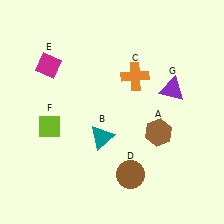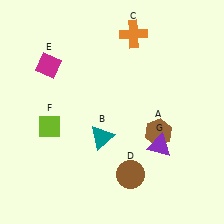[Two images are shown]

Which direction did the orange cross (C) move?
The orange cross (C) moved up.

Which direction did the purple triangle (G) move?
The purple triangle (G) moved down.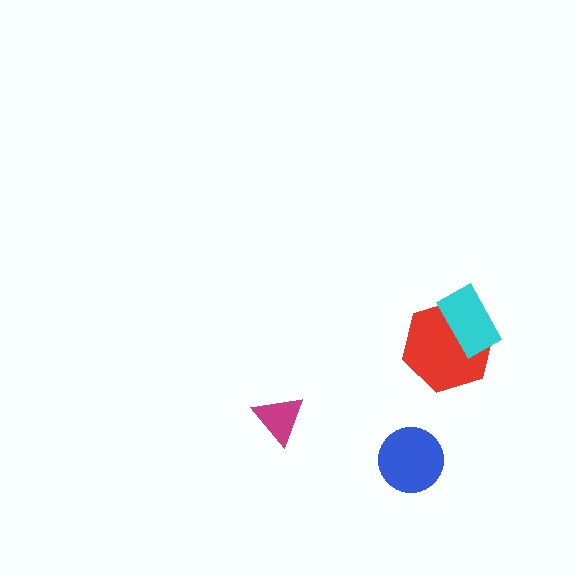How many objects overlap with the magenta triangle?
0 objects overlap with the magenta triangle.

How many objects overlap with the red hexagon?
1 object overlaps with the red hexagon.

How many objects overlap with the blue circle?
0 objects overlap with the blue circle.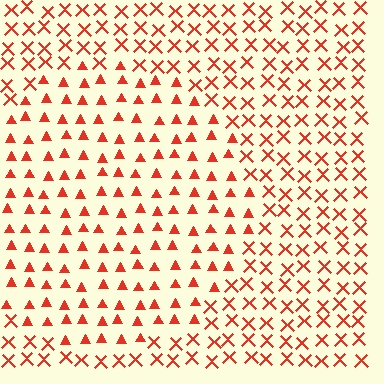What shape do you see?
I see a circle.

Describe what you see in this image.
The image is filled with small red elements arranged in a uniform grid. A circle-shaped region contains triangles, while the surrounding area contains X marks. The boundary is defined purely by the change in element shape.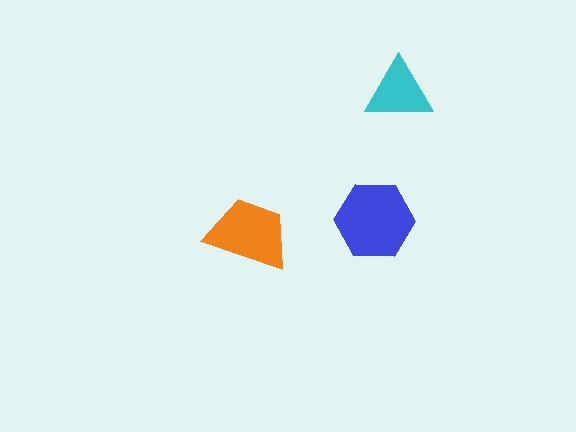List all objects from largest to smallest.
The blue hexagon, the orange trapezoid, the cyan triangle.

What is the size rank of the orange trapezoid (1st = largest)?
2nd.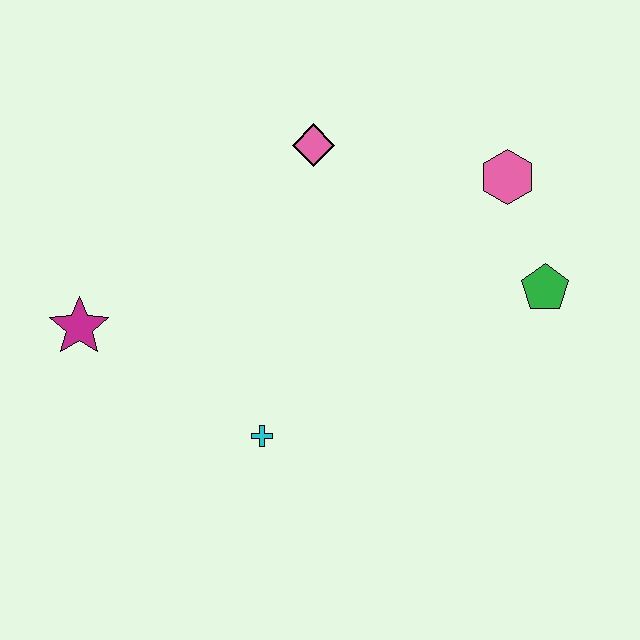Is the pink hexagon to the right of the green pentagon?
No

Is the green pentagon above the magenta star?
Yes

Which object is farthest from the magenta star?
The green pentagon is farthest from the magenta star.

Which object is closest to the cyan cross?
The magenta star is closest to the cyan cross.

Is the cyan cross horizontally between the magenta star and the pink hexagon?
Yes